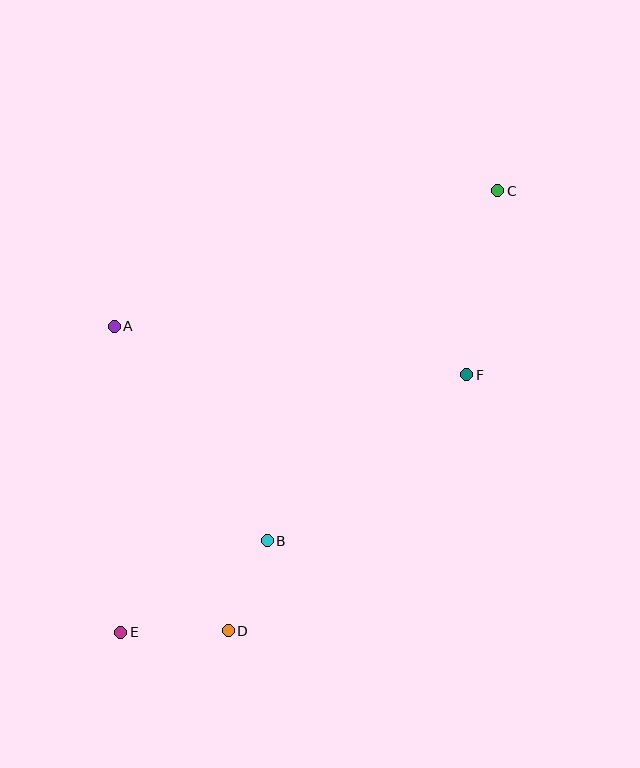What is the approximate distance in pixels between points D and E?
The distance between D and E is approximately 107 pixels.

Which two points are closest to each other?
Points B and D are closest to each other.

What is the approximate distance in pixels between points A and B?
The distance between A and B is approximately 263 pixels.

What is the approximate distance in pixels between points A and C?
The distance between A and C is approximately 407 pixels.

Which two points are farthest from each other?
Points C and E are farthest from each other.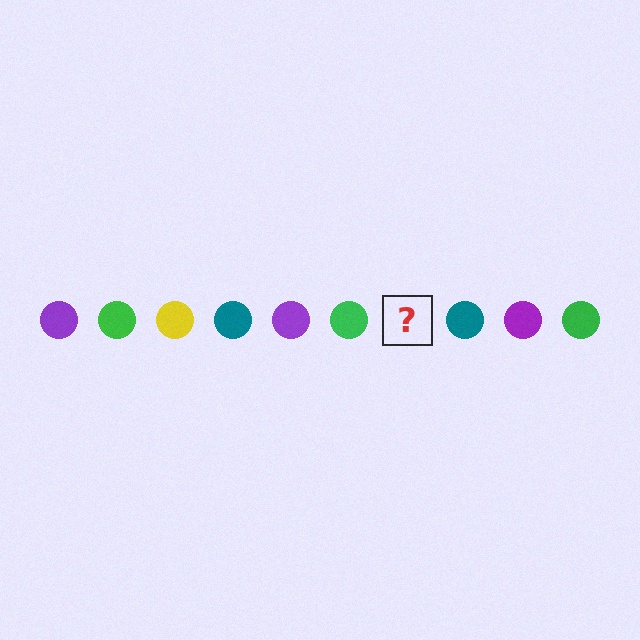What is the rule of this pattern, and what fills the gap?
The rule is that the pattern cycles through purple, green, yellow, teal circles. The gap should be filled with a yellow circle.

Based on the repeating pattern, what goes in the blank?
The blank should be a yellow circle.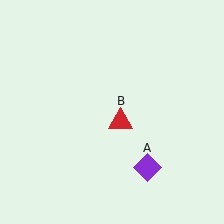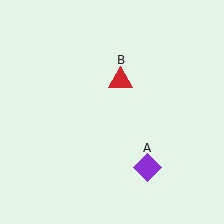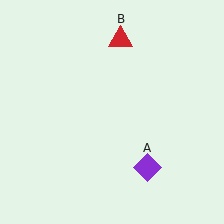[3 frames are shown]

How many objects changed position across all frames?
1 object changed position: red triangle (object B).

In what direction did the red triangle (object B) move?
The red triangle (object B) moved up.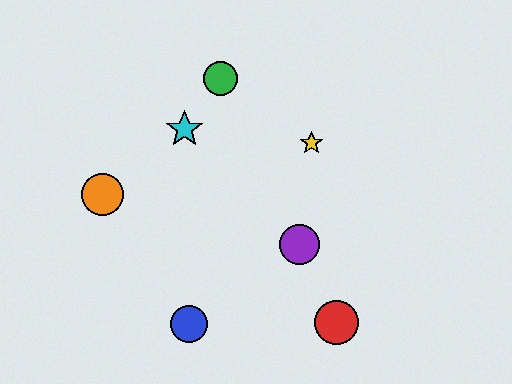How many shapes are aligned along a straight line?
3 shapes (the red circle, the green circle, the purple circle) are aligned along a straight line.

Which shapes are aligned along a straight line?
The red circle, the green circle, the purple circle are aligned along a straight line.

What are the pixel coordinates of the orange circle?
The orange circle is at (102, 195).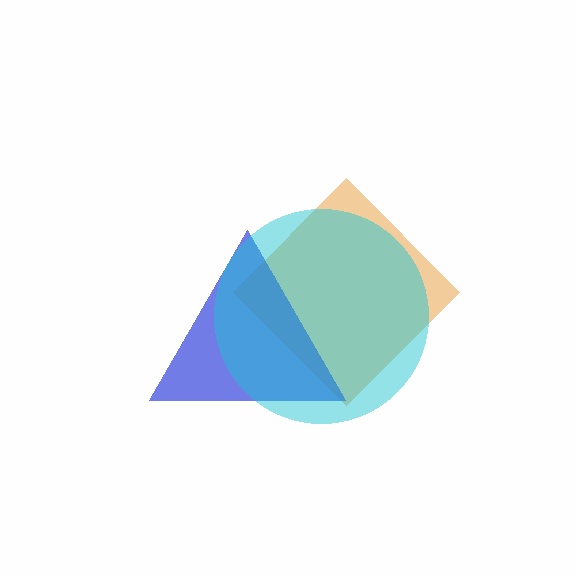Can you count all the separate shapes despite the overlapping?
Yes, there are 3 separate shapes.